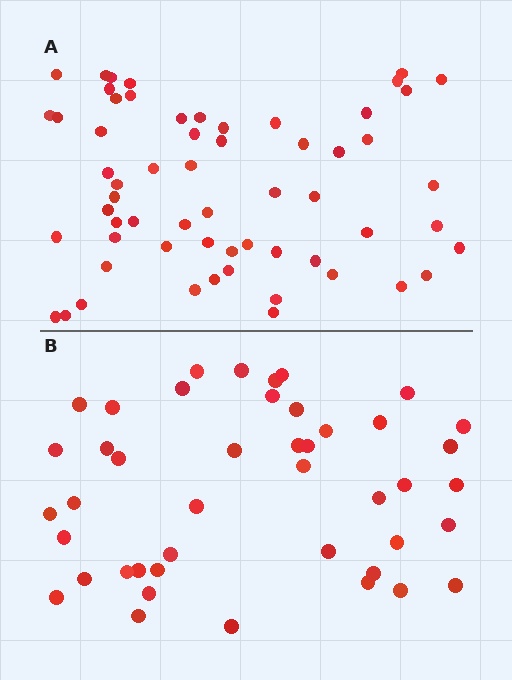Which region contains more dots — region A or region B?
Region A (the top region) has more dots.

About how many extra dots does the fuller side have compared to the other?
Region A has approximately 15 more dots than region B.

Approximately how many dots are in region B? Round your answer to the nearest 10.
About 40 dots. (The exact count is 44, which rounds to 40.)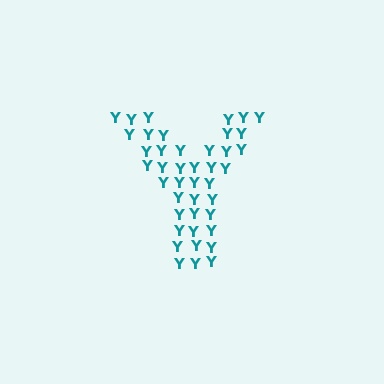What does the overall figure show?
The overall figure shows the letter Y.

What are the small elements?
The small elements are letter Y's.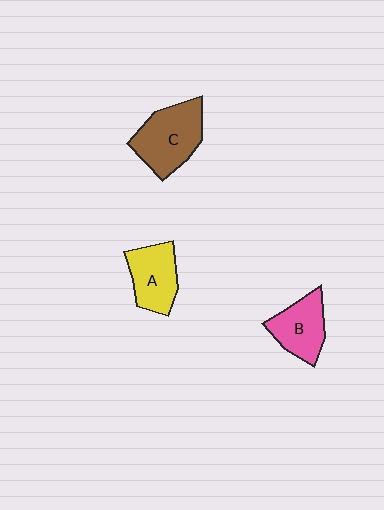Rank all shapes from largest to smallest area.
From largest to smallest: C (brown), A (yellow), B (pink).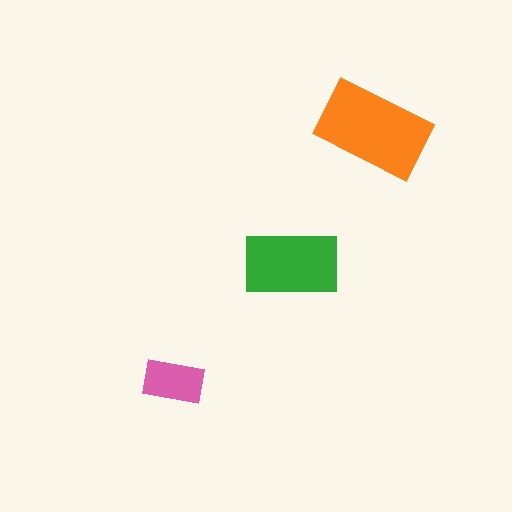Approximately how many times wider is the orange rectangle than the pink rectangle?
About 2 times wider.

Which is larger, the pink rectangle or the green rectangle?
The green one.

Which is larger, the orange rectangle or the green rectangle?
The orange one.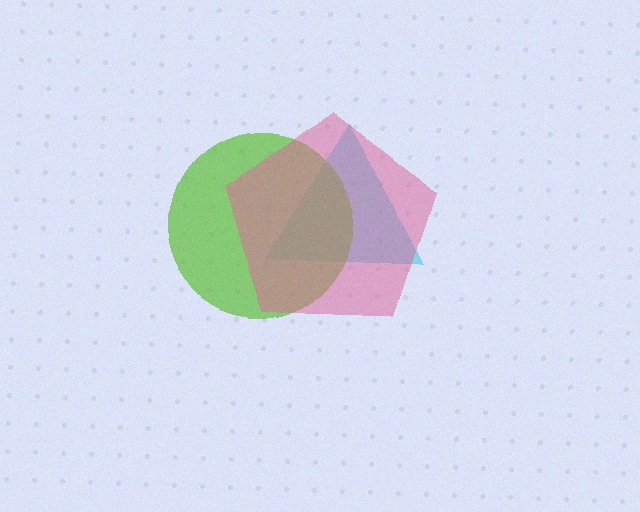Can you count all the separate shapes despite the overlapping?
Yes, there are 3 separate shapes.